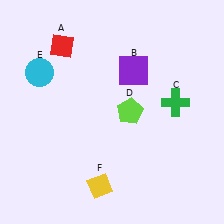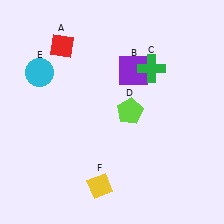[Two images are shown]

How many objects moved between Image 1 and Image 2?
1 object moved between the two images.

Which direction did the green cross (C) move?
The green cross (C) moved up.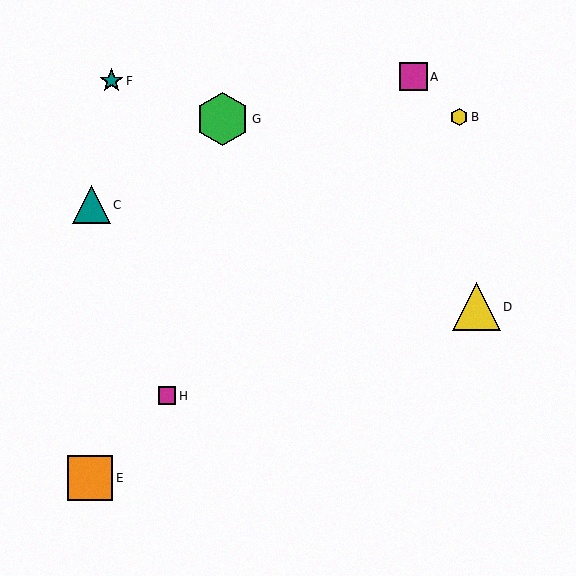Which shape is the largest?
The green hexagon (labeled G) is the largest.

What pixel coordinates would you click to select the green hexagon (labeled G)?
Click at (222, 119) to select the green hexagon G.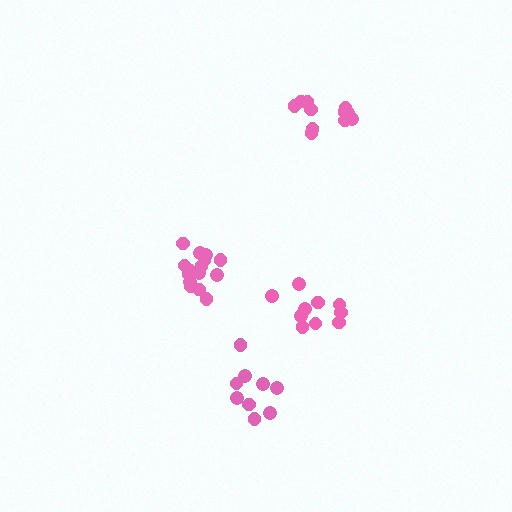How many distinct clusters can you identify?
There are 4 distinct clusters.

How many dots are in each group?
Group 1: 15 dots, Group 2: 11 dots, Group 3: 10 dots, Group 4: 9 dots (45 total).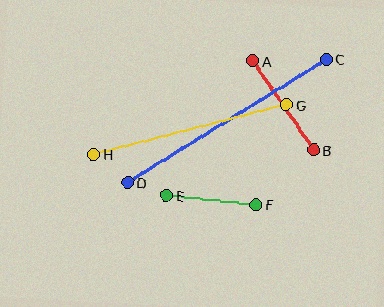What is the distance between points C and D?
The distance is approximately 234 pixels.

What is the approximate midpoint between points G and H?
The midpoint is at approximately (190, 129) pixels.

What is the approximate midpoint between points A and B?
The midpoint is at approximately (283, 105) pixels.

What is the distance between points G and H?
The distance is approximately 199 pixels.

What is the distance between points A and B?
The distance is approximately 108 pixels.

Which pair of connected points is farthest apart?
Points C and D are farthest apart.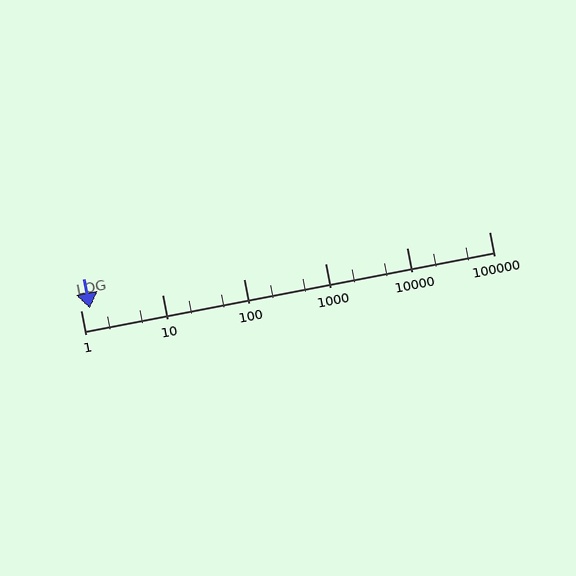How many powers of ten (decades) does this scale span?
The scale spans 5 decades, from 1 to 100000.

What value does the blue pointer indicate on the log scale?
The pointer indicates approximately 1.3.